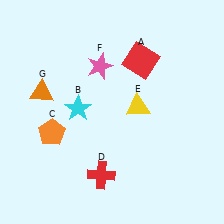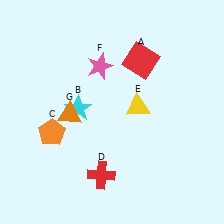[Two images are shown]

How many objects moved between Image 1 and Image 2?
1 object moved between the two images.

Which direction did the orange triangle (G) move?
The orange triangle (G) moved right.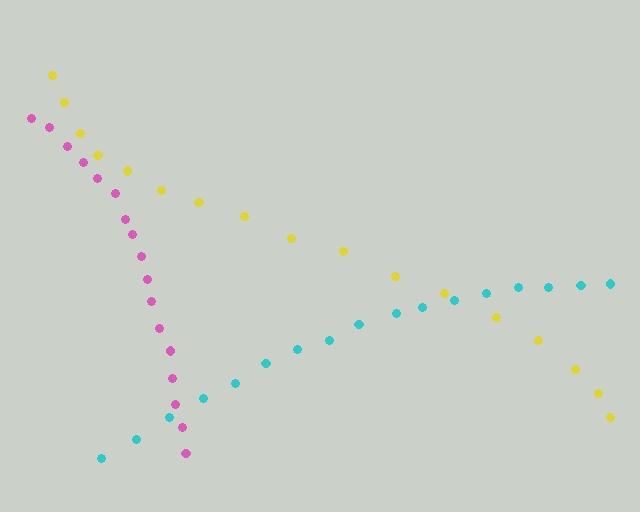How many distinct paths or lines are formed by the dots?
There are 3 distinct paths.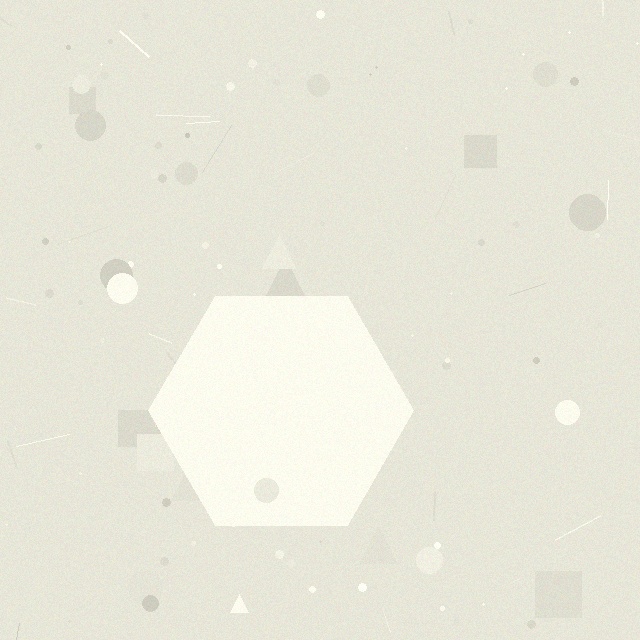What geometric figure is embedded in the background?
A hexagon is embedded in the background.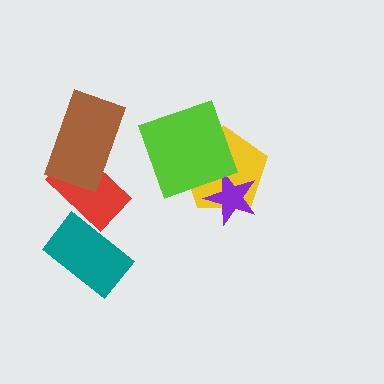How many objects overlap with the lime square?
1 object overlaps with the lime square.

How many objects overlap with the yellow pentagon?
2 objects overlap with the yellow pentagon.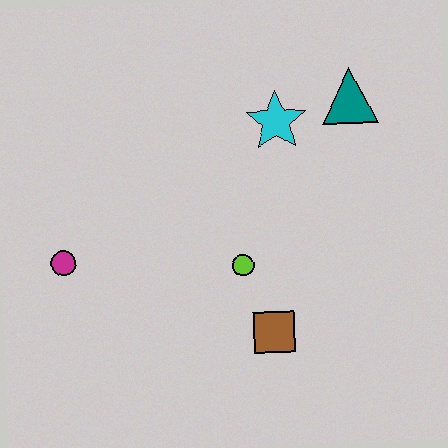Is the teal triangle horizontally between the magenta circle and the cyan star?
No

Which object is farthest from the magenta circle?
The teal triangle is farthest from the magenta circle.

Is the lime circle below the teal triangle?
Yes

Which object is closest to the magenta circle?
The lime circle is closest to the magenta circle.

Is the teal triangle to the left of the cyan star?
No